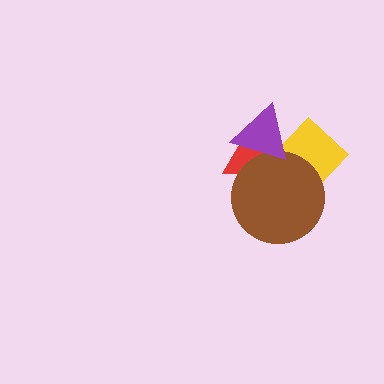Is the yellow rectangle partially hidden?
Yes, it is partially covered by another shape.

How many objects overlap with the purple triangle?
3 objects overlap with the purple triangle.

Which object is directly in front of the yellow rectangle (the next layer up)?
The brown circle is directly in front of the yellow rectangle.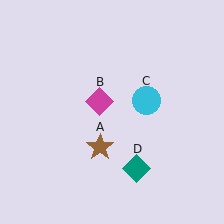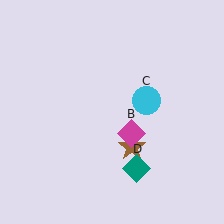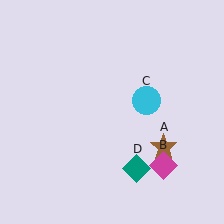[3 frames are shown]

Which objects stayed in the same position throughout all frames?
Cyan circle (object C) and teal diamond (object D) remained stationary.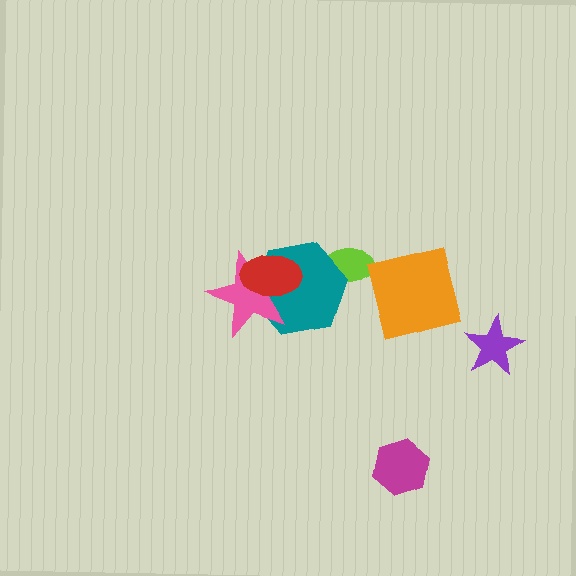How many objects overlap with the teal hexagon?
3 objects overlap with the teal hexagon.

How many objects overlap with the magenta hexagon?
0 objects overlap with the magenta hexagon.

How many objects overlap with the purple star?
0 objects overlap with the purple star.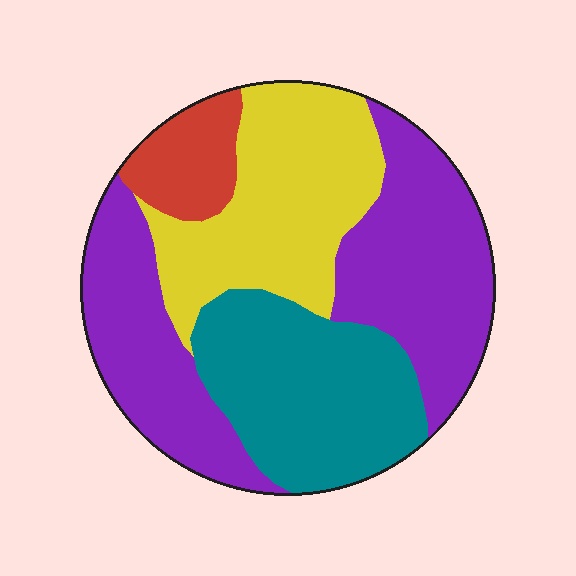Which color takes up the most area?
Purple, at roughly 40%.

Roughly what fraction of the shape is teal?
Teal covers around 25% of the shape.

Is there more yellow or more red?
Yellow.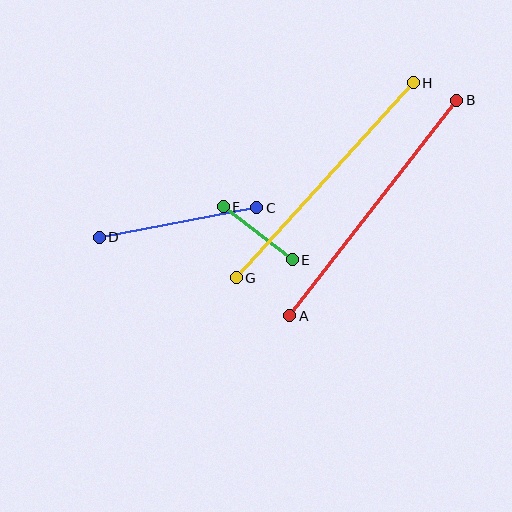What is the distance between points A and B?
The distance is approximately 273 pixels.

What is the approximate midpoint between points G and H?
The midpoint is at approximately (325, 180) pixels.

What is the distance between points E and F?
The distance is approximately 87 pixels.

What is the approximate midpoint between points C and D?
The midpoint is at approximately (178, 223) pixels.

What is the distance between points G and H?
The distance is approximately 263 pixels.